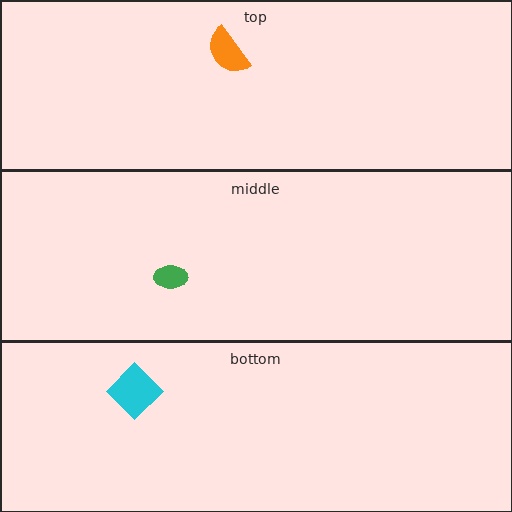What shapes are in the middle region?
The green ellipse.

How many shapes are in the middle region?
1.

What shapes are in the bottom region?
The cyan diamond.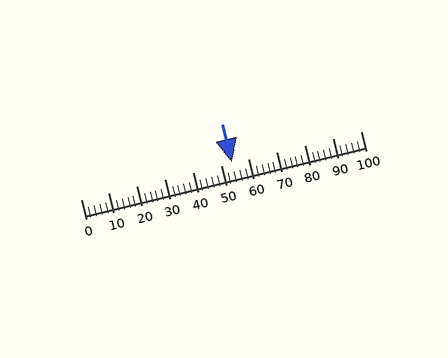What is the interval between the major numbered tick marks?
The major tick marks are spaced 10 units apart.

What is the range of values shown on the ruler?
The ruler shows values from 0 to 100.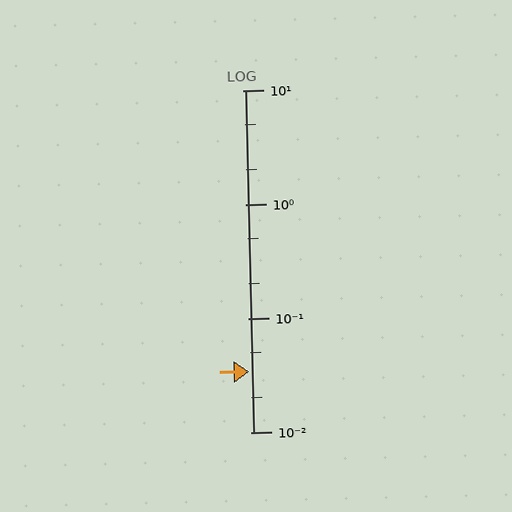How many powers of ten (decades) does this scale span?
The scale spans 3 decades, from 0.01 to 10.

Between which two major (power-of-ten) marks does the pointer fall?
The pointer is between 0.01 and 0.1.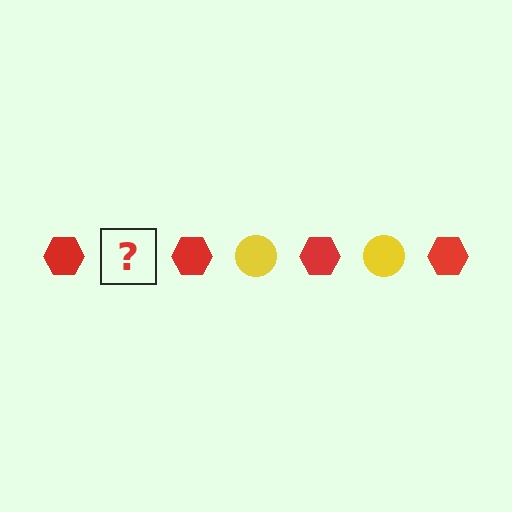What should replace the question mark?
The question mark should be replaced with a yellow circle.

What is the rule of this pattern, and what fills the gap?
The rule is that the pattern alternates between red hexagon and yellow circle. The gap should be filled with a yellow circle.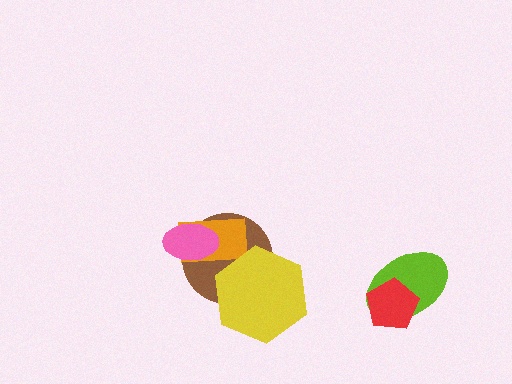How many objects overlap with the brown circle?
3 objects overlap with the brown circle.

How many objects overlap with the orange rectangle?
3 objects overlap with the orange rectangle.